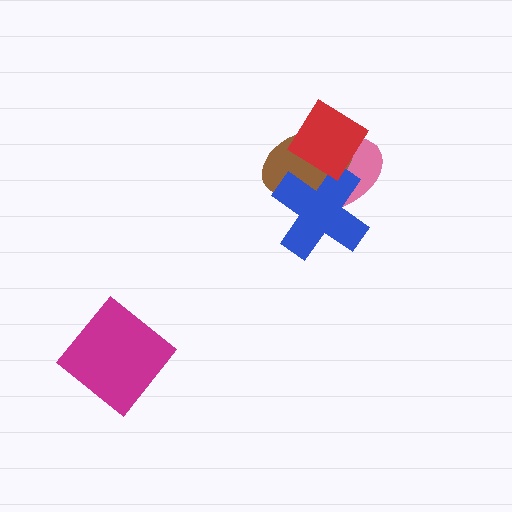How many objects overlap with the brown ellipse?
3 objects overlap with the brown ellipse.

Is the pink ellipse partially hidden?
Yes, it is partially covered by another shape.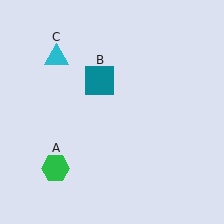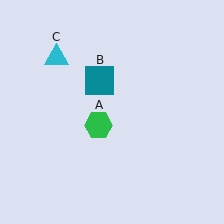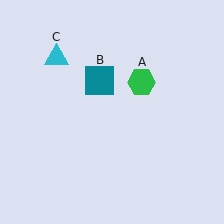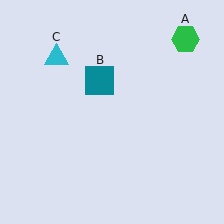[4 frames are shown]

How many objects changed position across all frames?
1 object changed position: green hexagon (object A).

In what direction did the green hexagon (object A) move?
The green hexagon (object A) moved up and to the right.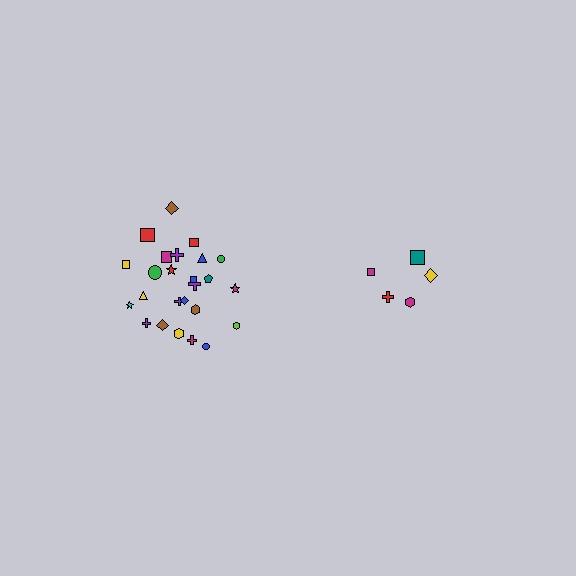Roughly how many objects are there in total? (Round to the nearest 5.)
Roughly 30 objects in total.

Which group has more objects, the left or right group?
The left group.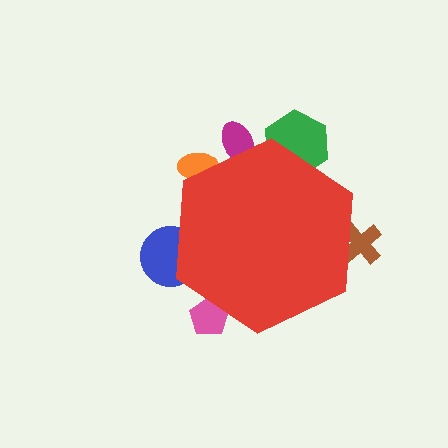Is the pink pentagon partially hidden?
Yes, the pink pentagon is partially hidden behind the red hexagon.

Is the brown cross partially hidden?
Yes, the brown cross is partially hidden behind the red hexagon.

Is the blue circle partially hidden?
Yes, the blue circle is partially hidden behind the red hexagon.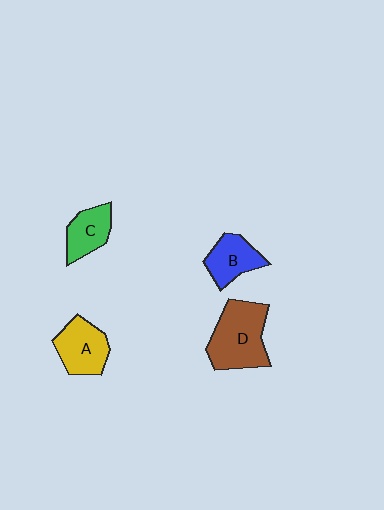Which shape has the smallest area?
Shape C (green).